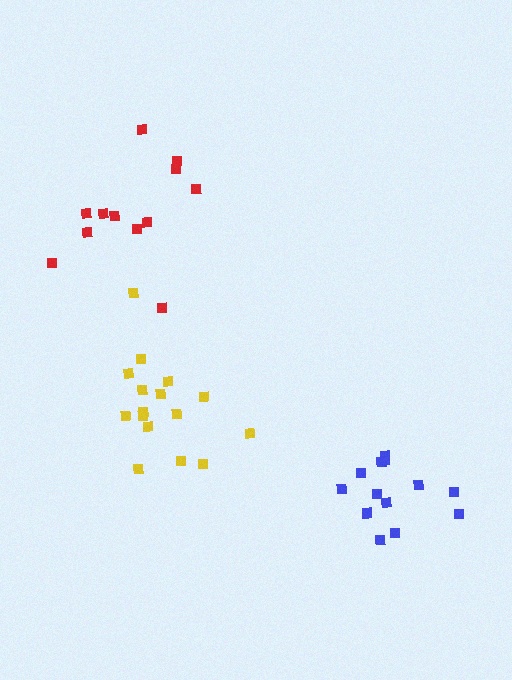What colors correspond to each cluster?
The clusters are colored: red, yellow, blue.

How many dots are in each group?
Group 1: 12 dots, Group 2: 16 dots, Group 3: 14 dots (42 total).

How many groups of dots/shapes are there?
There are 3 groups.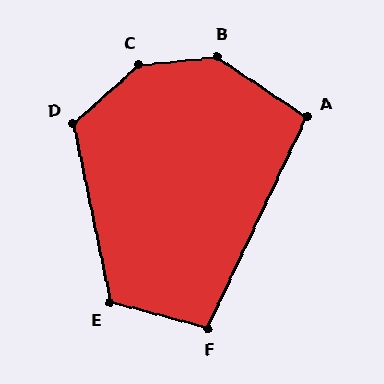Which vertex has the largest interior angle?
C, at approximately 145 degrees.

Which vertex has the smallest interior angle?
A, at approximately 99 degrees.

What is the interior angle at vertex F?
Approximately 100 degrees (obtuse).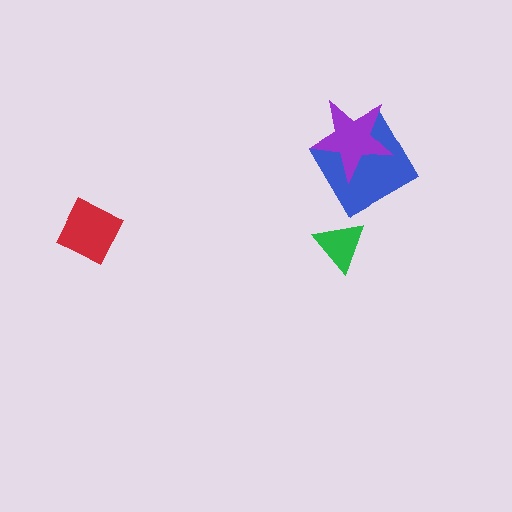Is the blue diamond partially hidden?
Yes, it is partially covered by another shape.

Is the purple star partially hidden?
No, no other shape covers it.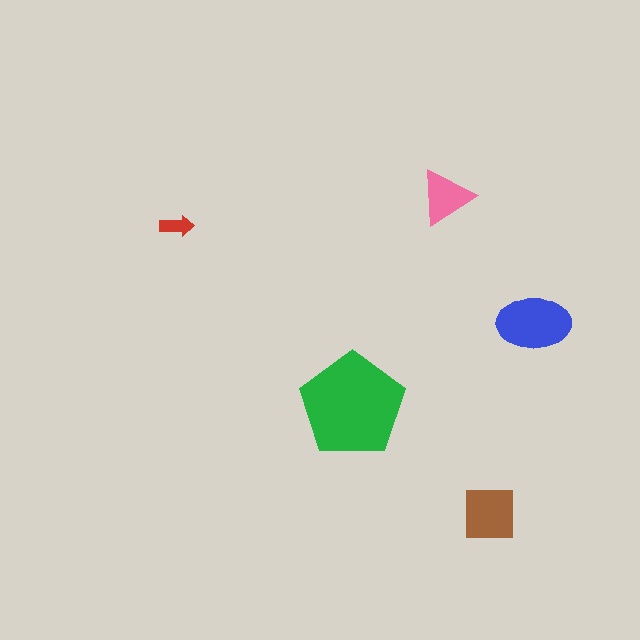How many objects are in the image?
There are 5 objects in the image.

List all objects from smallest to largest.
The red arrow, the pink triangle, the brown square, the blue ellipse, the green pentagon.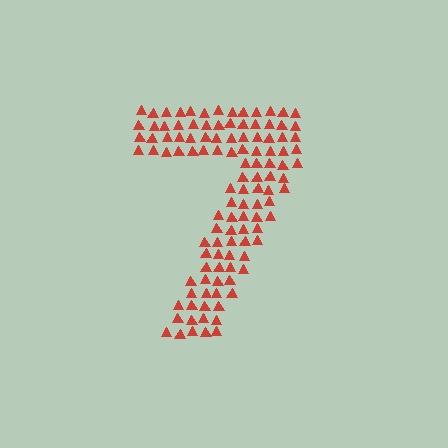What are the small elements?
The small elements are triangles.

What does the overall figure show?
The overall figure shows the digit 7.